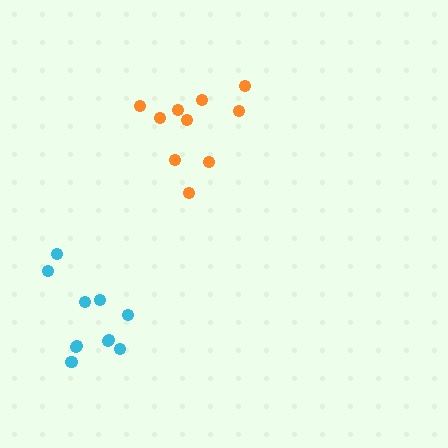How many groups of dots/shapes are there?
There are 2 groups.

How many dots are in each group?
Group 1: 10 dots, Group 2: 11 dots (21 total).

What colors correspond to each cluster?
The clusters are colored: orange, cyan.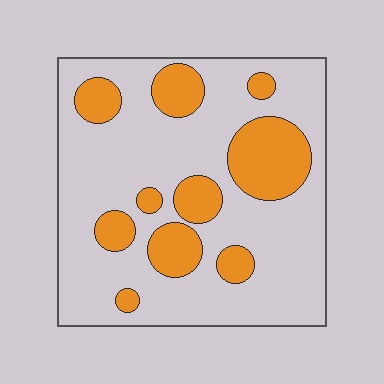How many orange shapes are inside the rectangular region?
10.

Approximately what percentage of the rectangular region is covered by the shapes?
Approximately 25%.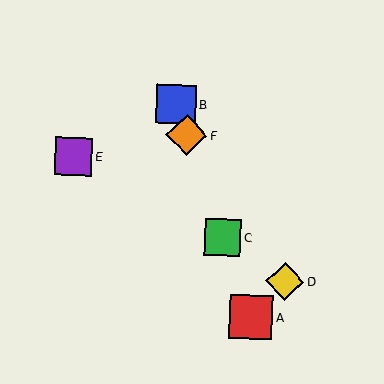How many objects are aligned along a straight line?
4 objects (A, B, C, F) are aligned along a straight line.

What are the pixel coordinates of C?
Object C is at (223, 237).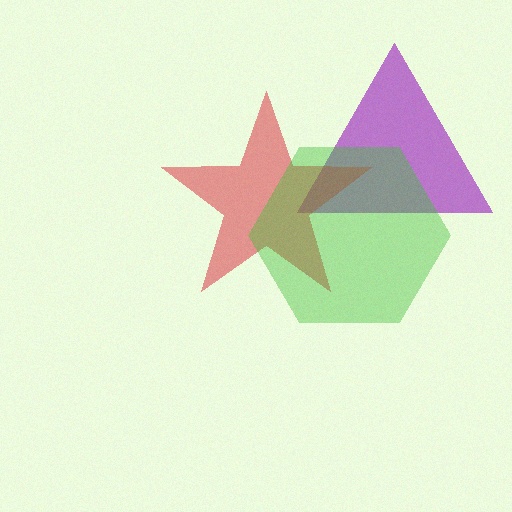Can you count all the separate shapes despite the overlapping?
Yes, there are 3 separate shapes.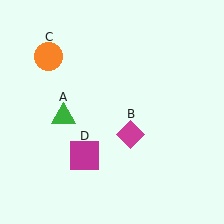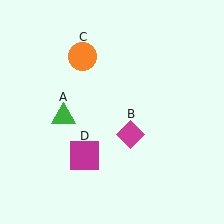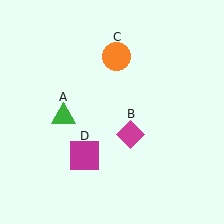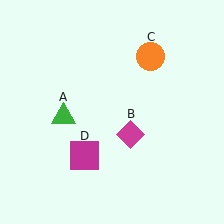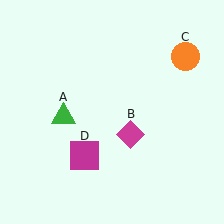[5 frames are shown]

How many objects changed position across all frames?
1 object changed position: orange circle (object C).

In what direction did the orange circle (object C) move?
The orange circle (object C) moved right.